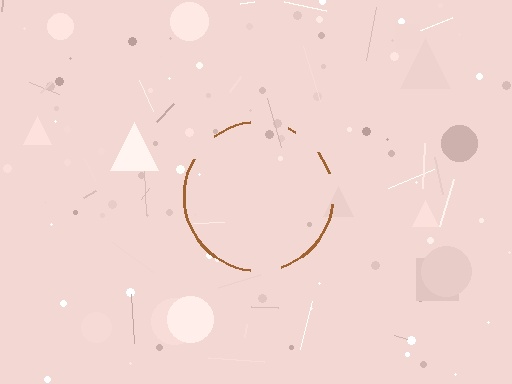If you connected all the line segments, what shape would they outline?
They would outline a circle.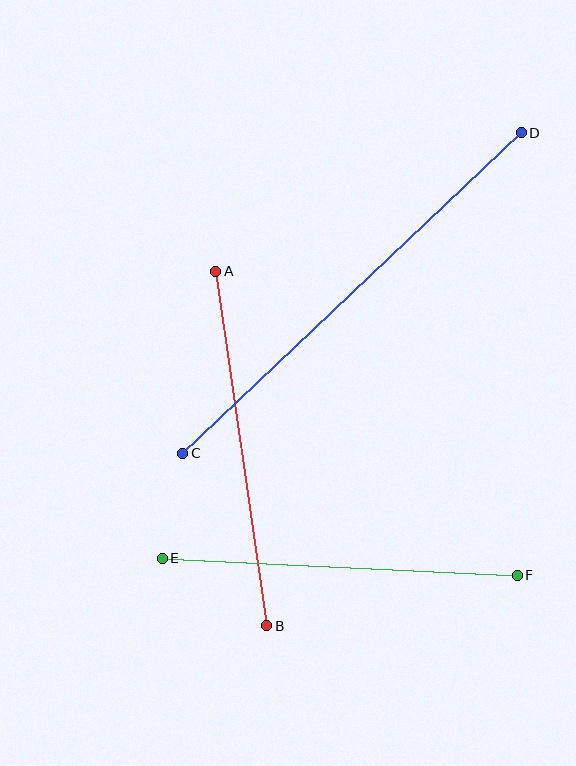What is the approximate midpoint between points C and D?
The midpoint is at approximately (352, 293) pixels.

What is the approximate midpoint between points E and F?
The midpoint is at approximately (340, 567) pixels.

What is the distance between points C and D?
The distance is approximately 466 pixels.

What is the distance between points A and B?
The distance is approximately 358 pixels.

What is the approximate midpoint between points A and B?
The midpoint is at approximately (241, 448) pixels.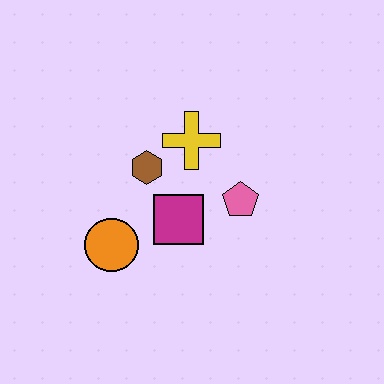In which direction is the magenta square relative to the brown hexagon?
The magenta square is below the brown hexagon.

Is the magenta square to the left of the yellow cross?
Yes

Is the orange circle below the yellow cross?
Yes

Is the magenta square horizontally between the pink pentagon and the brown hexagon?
Yes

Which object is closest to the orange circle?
The magenta square is closest to the orange circle.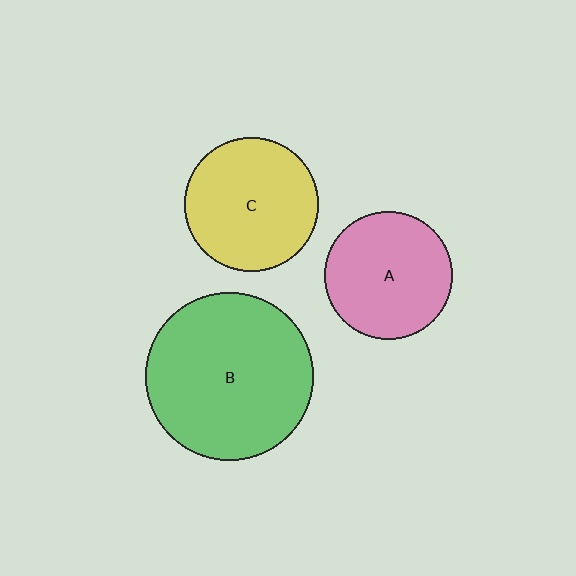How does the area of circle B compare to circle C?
Approximately 1.6 times.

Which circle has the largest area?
Circle B (green).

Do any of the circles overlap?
No, none of the circles overlap.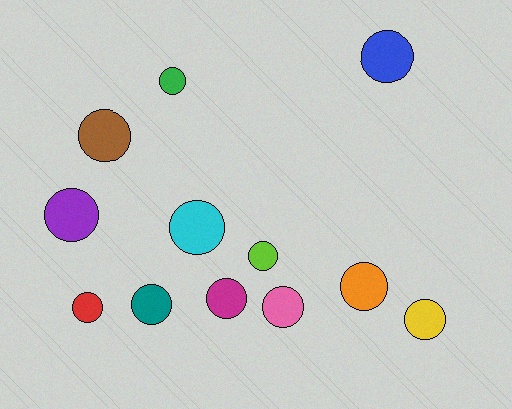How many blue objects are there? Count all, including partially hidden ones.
There is 1 blue object.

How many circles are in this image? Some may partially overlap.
There are 12 circles.